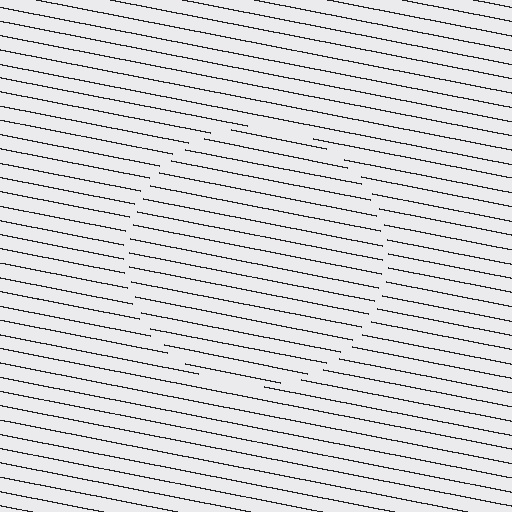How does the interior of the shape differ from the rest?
The interior of the shape contains the same grating, shifted by half a period — the contour is defined by the phase discontinuity where line-ends from the inner and outer gratings abut.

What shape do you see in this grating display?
An illusory circle. The interior of the shape contains the same grating, shifted by half a period — the contour is defined by the phase discontinuity where line-ends from the inner and outer gratings abut.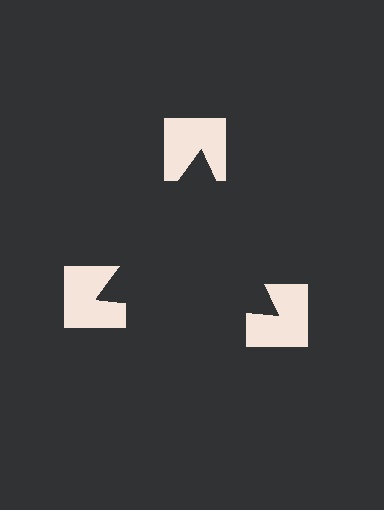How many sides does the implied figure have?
3 sides.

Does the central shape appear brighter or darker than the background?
It typically appears slightly darker than the background, even though no actual brightness change is drawn.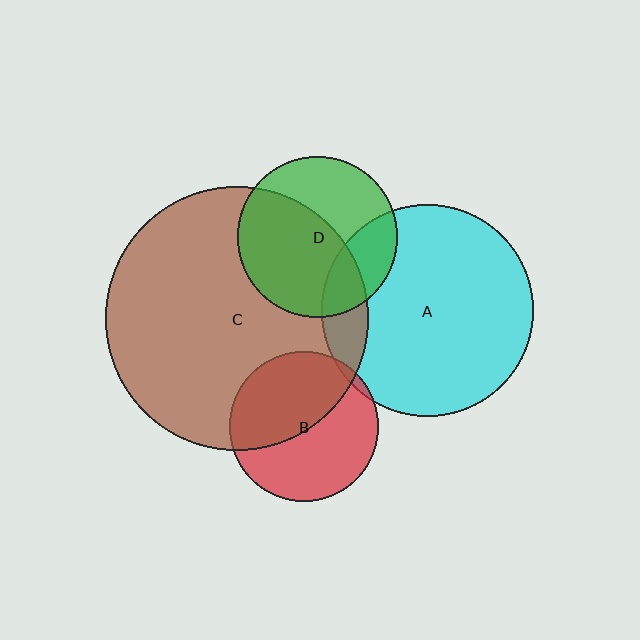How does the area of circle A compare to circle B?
Approximately 2.0 times.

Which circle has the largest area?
Circle C (brown).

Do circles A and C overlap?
Yes.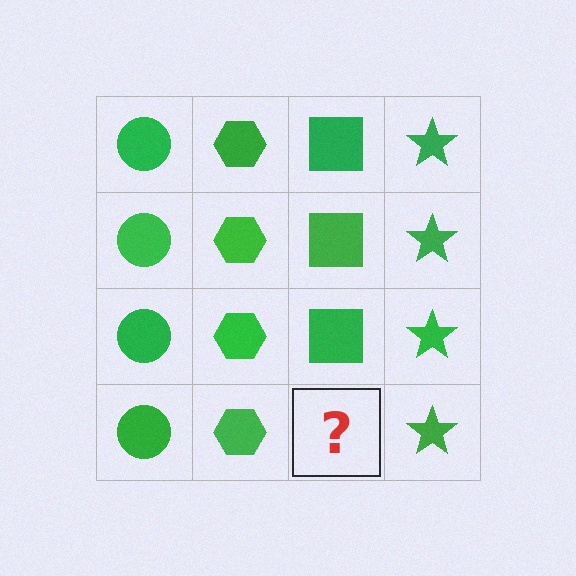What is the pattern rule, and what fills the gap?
The rule is that each column has a consistent shape. The gap should be filled with a green square.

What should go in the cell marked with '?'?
The missing cell should contain a green square.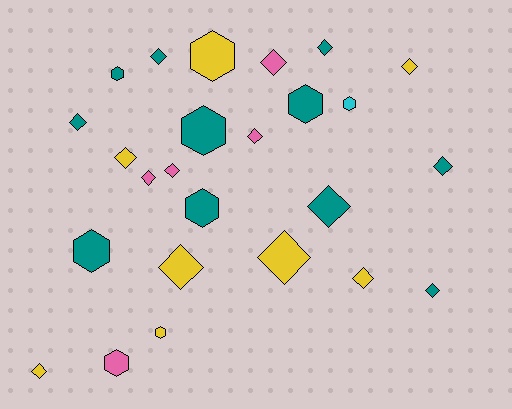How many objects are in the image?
There are 25 objects.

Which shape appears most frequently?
Diamond, with 16 objects.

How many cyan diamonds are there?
There are no cyan diamonds.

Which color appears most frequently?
Teal, with 11 objects.